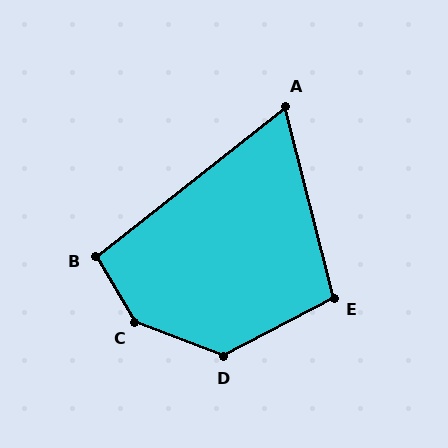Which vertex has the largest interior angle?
C, at approximately 142 degrees.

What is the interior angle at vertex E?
Approximately 104 degrees (obtuse).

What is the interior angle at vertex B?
Approximately 97 degrees (obtuse).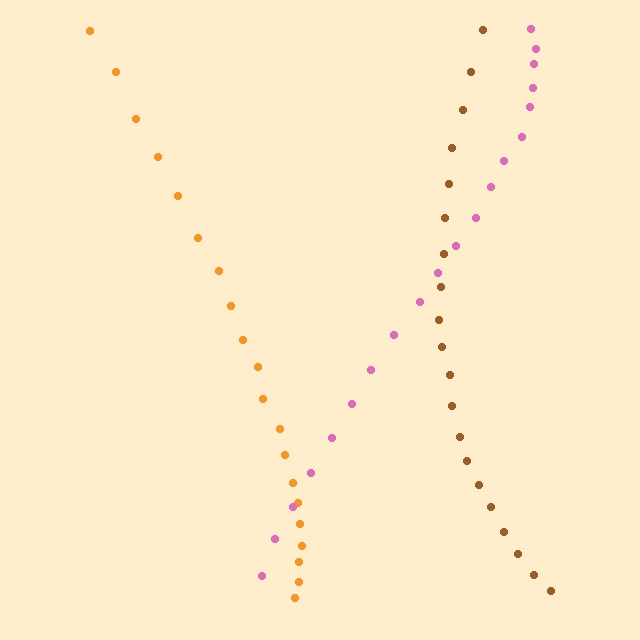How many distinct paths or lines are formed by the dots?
There are 3 distinct paths.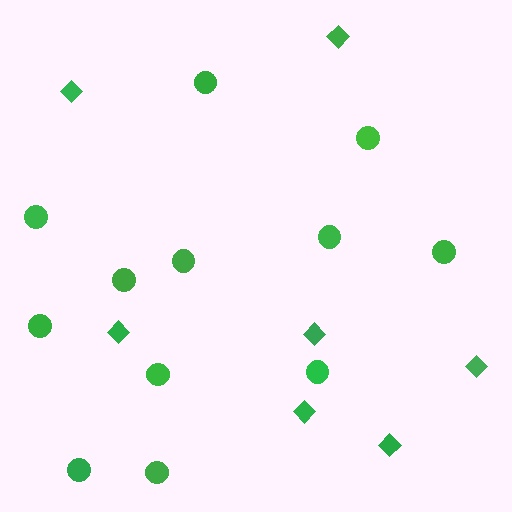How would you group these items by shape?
There are 2 groups: one group of circles (12) and one group of diamonds (7).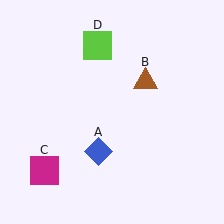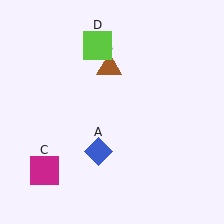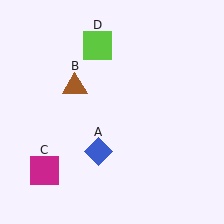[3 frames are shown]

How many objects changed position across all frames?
1 object changed position: brown triangle (object B).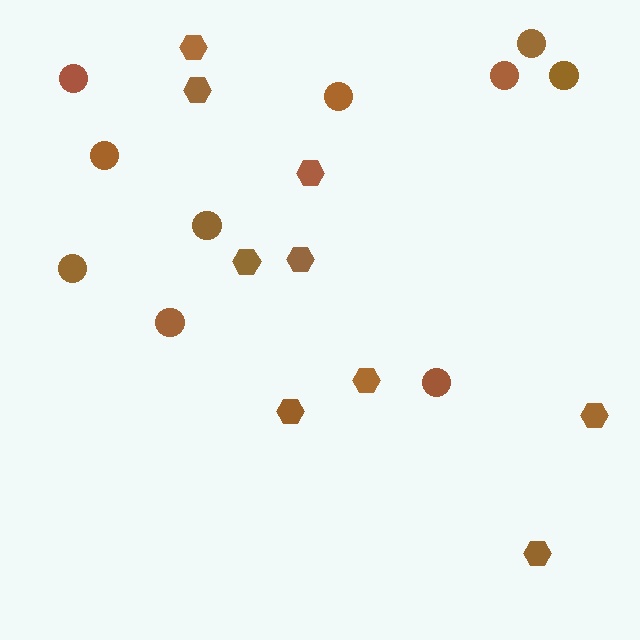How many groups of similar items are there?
There are 2 groups: one group of circles (10) and one group of hexagons (9).